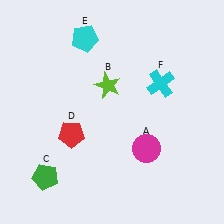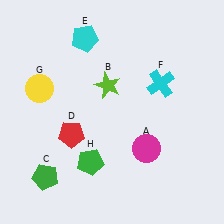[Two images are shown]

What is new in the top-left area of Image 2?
A yellow circle (G) was added in the top-left area of Image 2.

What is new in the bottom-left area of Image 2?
A green pentagon (H) was added in the bottom-left area of Image 2.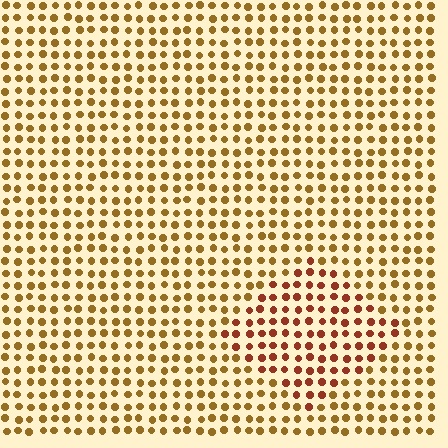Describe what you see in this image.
The image is filled with small brown elements in a uniform arrangement. A diamond-shaped region is visible where the elements are tinted to a slightly different hue, forming a subtle color boundary.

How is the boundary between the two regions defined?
The boundary is defined purely by a slight shift in hue (about 31 degrees). Spacing, size, and orientation are identical on both sides.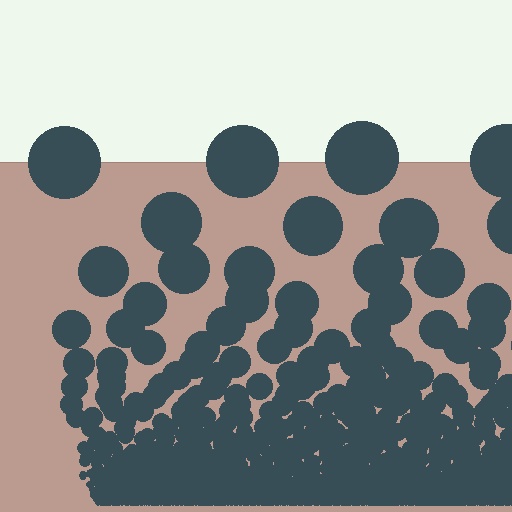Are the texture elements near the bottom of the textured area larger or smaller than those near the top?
Smaller. The gradient is inverted — elements near the bottom are smaller and denser.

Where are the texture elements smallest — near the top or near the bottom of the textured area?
Near the bottom.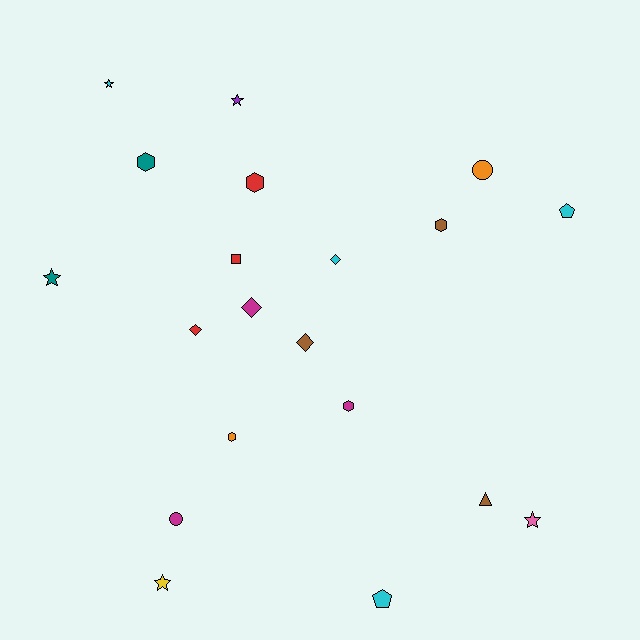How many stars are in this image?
There are 5 stars.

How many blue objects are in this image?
There are no blue objects.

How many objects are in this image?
There are 20 objects.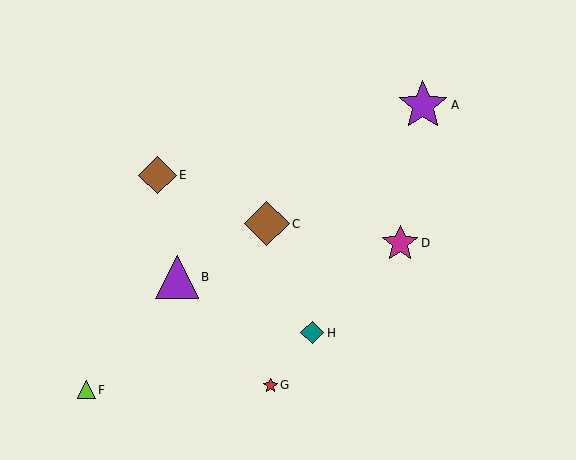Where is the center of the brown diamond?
The center of the brown diamond is at (158, 175).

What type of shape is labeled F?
Shape F is a lime triangle.